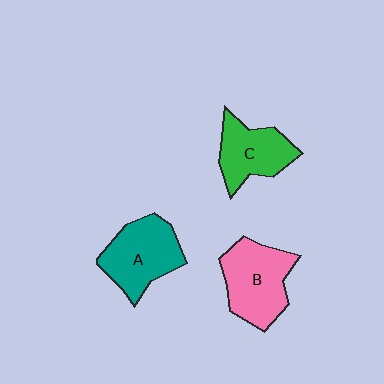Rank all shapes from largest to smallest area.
From largest to smallest: B (pink), A (teal), C (green).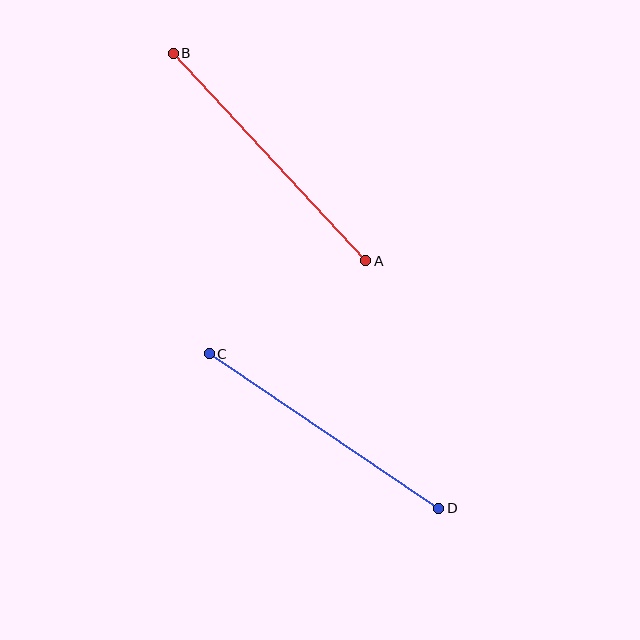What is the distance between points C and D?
The distance is approximately 277 pixels.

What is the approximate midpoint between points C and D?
The midpoint is at approximately (324, 431) pixels.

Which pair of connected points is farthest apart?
Points A and B are farthest apart.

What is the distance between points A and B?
The distance is approximately 283 pixels.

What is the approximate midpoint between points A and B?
The midpoint is at approximately (270, 157) pixels.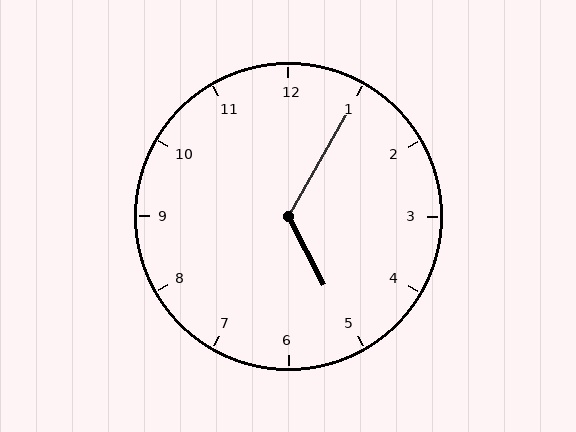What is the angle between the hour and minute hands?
Approximately 122 degrees.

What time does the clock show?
5:05.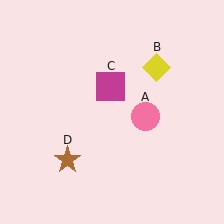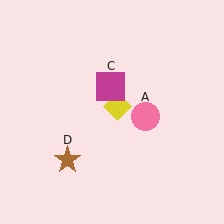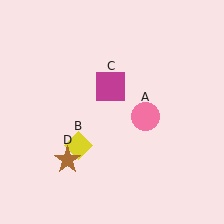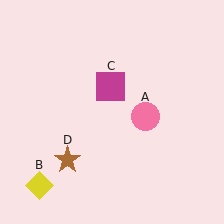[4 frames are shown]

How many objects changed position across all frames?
1 object changed position: yellow diamond (object B).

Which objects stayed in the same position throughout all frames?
Pink circle (object A) and magenta square (object C) and brown star (object D) remained stationary.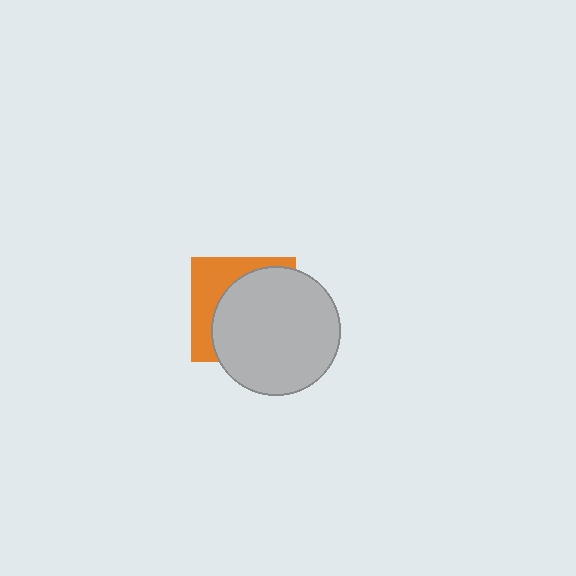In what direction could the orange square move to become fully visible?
The orange square could move toward the upper-left. That would shift it out from behind the light gray circle entirely.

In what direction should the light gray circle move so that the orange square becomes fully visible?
The light gray circle should move toward the lower-right. That is the shortest direction to clear the overlap and leave the orange square fully visible.